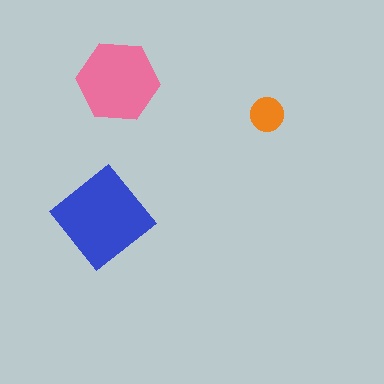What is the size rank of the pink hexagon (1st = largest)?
2nd.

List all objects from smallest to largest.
The orange circle, the pink hexagon, the blue diamond.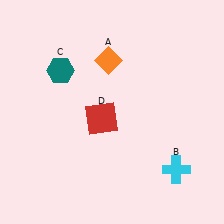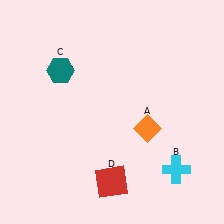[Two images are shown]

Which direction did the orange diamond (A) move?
The orange diamond (A) moved down.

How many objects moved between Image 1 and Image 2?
2 objects moved between the two images.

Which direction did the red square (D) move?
The red square (D) moved down.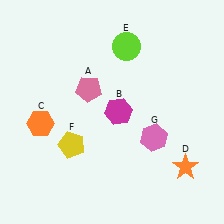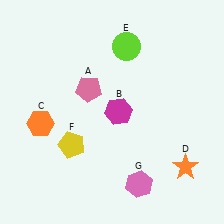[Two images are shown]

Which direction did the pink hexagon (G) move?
The pink hexagon (G) moved down.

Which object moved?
The pink hexagon (G) moved down.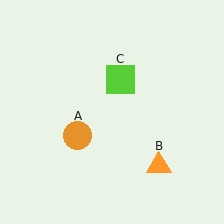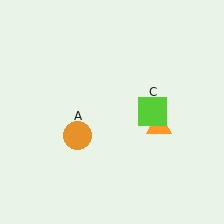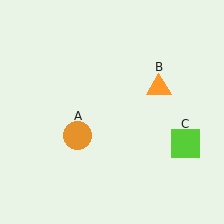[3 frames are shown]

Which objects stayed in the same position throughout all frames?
Orange circle (object A) remained stationary.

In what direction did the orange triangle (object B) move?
The orange triangle (object B) moved up.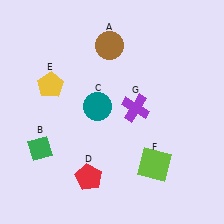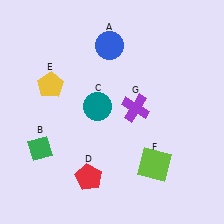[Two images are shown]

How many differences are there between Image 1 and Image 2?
There is 1 difference between the two images.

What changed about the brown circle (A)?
In Image 1, A is brown. In Image 2, it changed to blue.